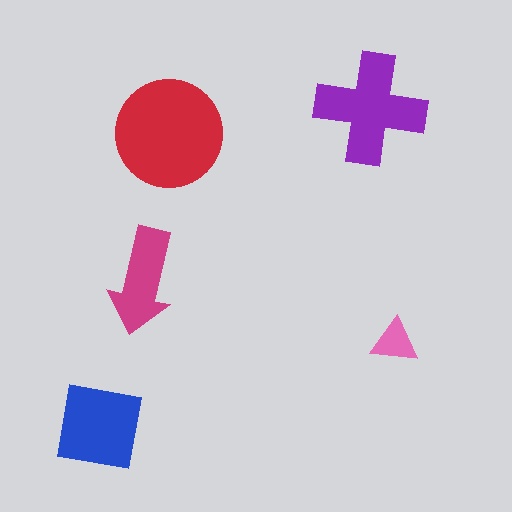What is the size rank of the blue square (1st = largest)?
3rd.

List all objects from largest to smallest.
The red circle, the purple cross, the blue square, the magenta arrow, the pink triangle.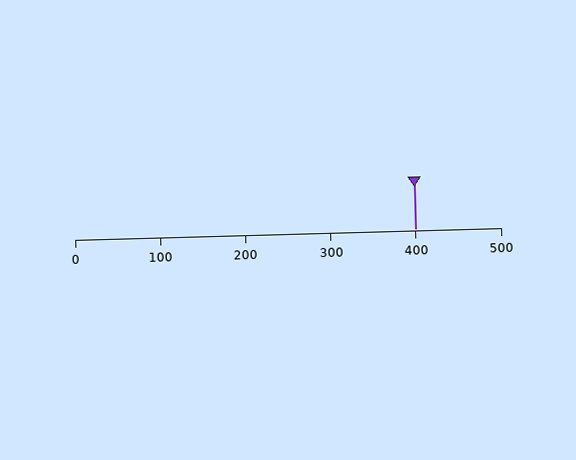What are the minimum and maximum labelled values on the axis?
The axis runs from 0 to 500.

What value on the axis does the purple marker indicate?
The marker indicates approximately 400.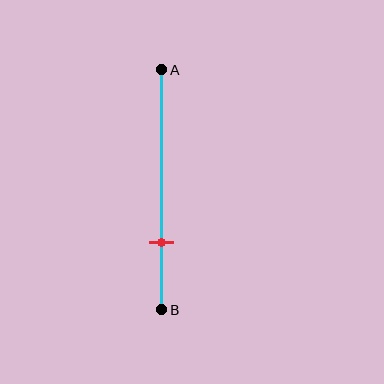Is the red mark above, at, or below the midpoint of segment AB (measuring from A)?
The red mark is below the midpoint of segment AB.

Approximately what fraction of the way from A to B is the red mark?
The red mark is approximately 70% of the way from A to B.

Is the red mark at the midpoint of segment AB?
No, the mark is at about 70% from A, not at the 50% midpoint.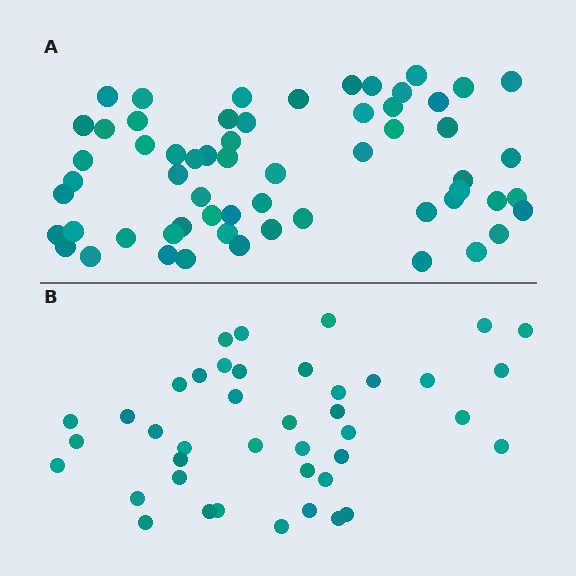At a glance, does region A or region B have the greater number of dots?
Region A (the top region) has more dots.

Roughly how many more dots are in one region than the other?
Region A has approximately 20 more dots than region B.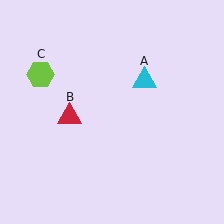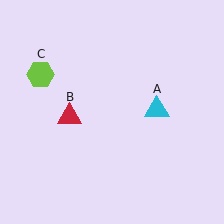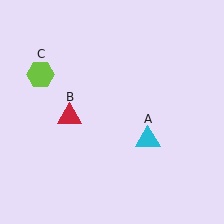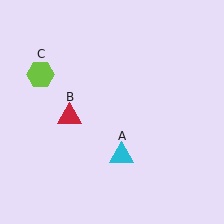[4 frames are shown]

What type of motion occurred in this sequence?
The cyan triangle (object A) rotated clockwise around the center of the scene.